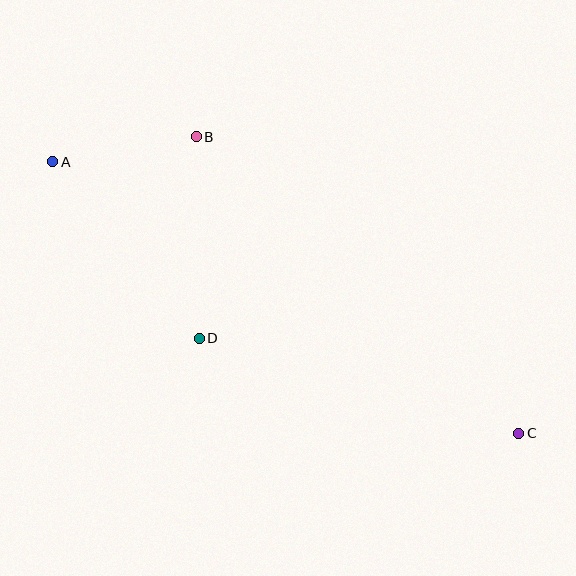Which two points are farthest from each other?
Points A and C are farthest from each other.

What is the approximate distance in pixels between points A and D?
The distance between A and D is approximately 229 pixels.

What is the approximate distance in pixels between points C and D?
The distance between C and D is approximately 333 pixels.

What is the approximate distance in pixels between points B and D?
The distance between B and D is approximately 201 pixels.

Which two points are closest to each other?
Points A and B are closest to each other.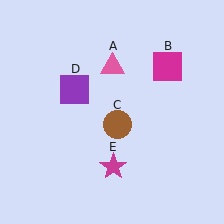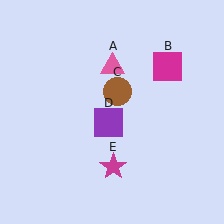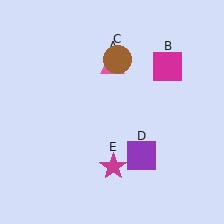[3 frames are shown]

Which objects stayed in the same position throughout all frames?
Pink triangle (object A) and magenta square (object B) and magenta star (object E) remained stationary.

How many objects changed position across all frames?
2 objects changed position: brown circle (object C), purple square (object D).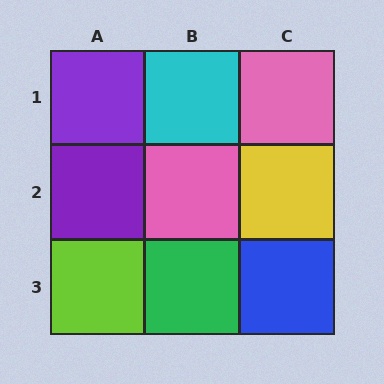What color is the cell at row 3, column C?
Blue.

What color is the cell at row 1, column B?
Cyan.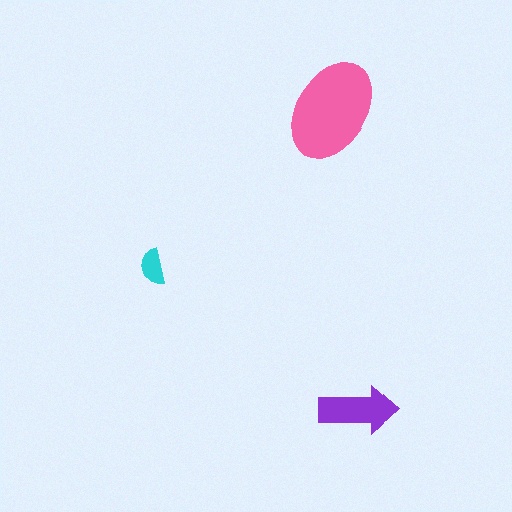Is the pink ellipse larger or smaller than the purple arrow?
Larger.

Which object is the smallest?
The cyan semicircle.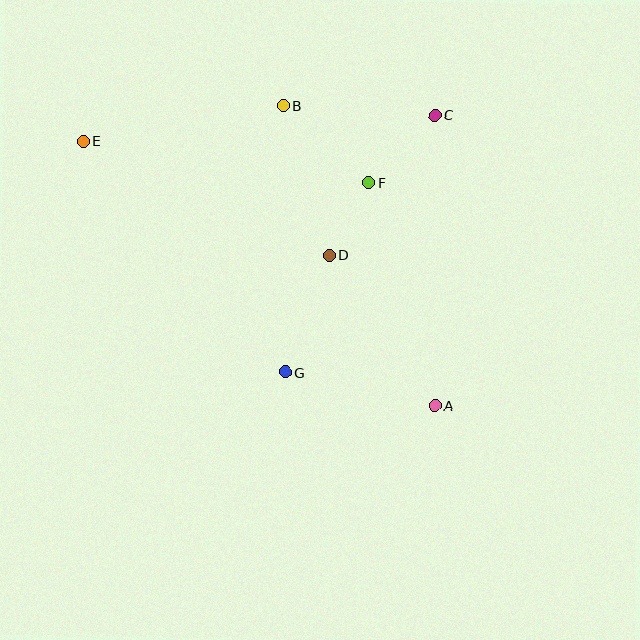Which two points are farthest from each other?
Points A and E are farthest from each other.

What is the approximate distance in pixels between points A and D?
The distance between A and D is approximately 184 pixels.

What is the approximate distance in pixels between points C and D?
The distance between C and D is approximately 175 pixels.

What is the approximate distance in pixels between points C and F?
The distance between C and F is approximately 94 pixels.